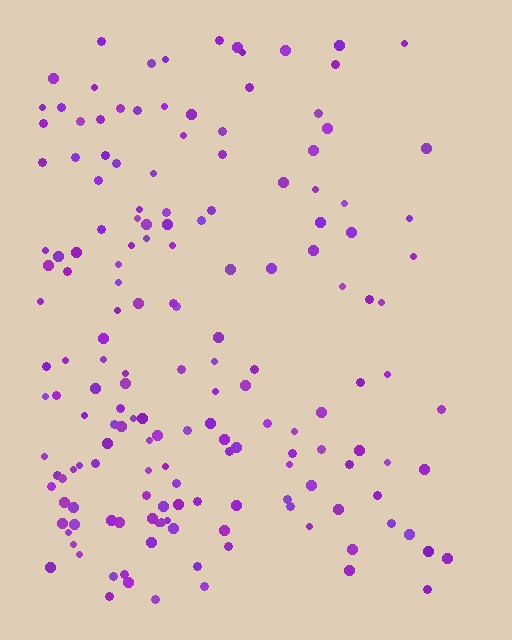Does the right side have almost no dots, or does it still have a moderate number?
Still a moderate number, just noticeably fewer than the left.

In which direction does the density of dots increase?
From right to left, with the left side densest.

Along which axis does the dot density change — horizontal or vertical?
Horizontal.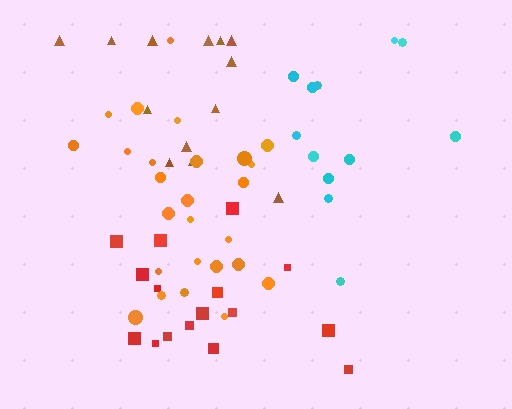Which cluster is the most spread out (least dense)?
Cyan.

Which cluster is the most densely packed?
Orange.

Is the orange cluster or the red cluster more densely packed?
Orange.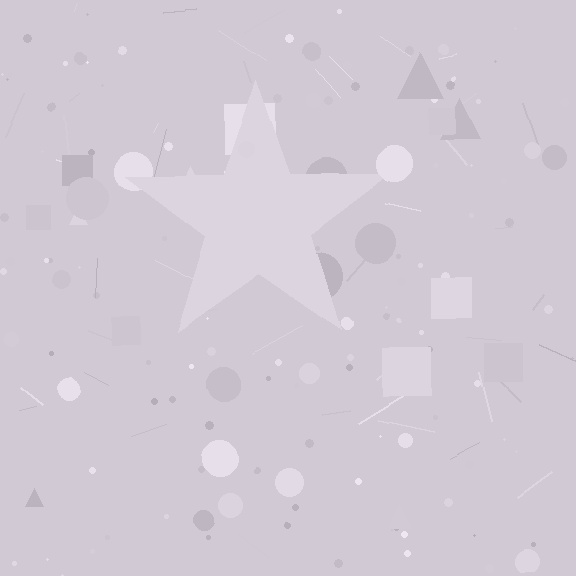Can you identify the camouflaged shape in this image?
The camouflaged shape is a star.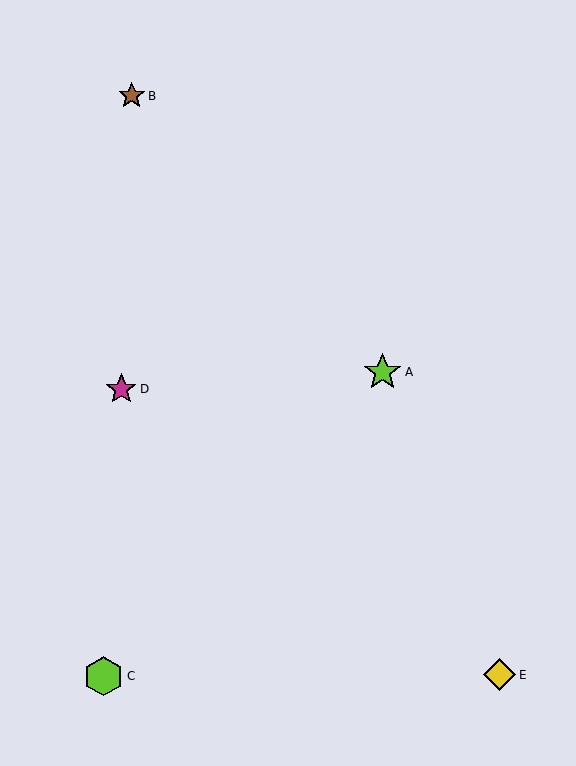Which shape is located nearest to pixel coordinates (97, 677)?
The lime hexagon (labeled C) at (104, 676) is nearest to that location.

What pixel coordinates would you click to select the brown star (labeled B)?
Click at (132, 96) to select the brown star B.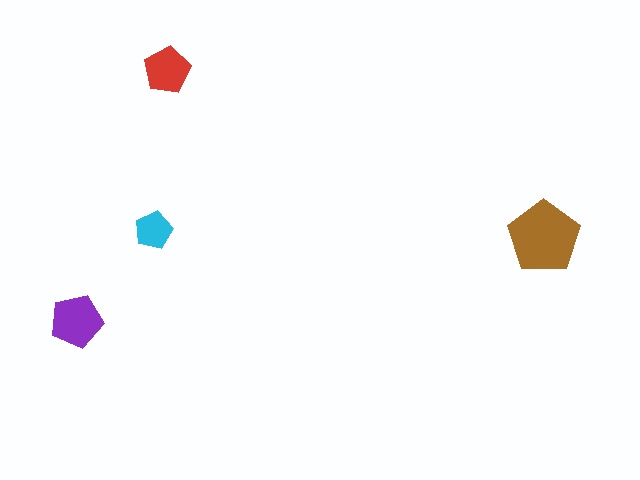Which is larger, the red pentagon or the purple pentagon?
The purple one.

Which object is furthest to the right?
The brown pentagon is rightmost.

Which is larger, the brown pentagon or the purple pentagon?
The brown one.